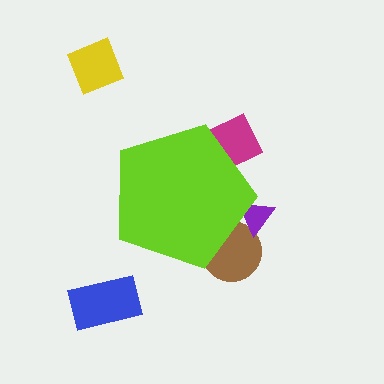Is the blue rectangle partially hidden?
No, the blue rectangle is fully visible.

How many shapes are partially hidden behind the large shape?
3 shapes are partially hidden.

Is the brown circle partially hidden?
Yes, the brown circle is partially hidden behind the lime pentagon.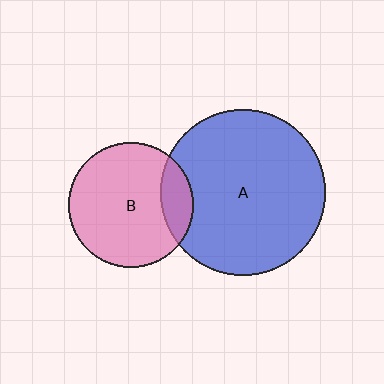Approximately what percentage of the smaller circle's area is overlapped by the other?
Approximately 15%.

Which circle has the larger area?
Circle A (blue).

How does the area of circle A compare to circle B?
Approximately 1.7 times.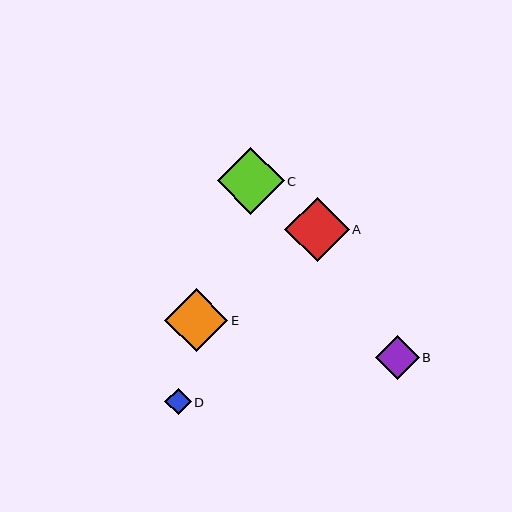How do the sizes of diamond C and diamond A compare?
Diamond C and diamond A are approximately the same size.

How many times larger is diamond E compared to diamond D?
Diamond E is approximately 2.4 times the size of diamond D.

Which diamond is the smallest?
Diamond D is the smallest with a size of approximately 26 pixels.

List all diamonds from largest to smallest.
From largest to smallest: C, A, E, B, D.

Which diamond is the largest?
Diamond C is the largest with a size of approximately 67 pixels.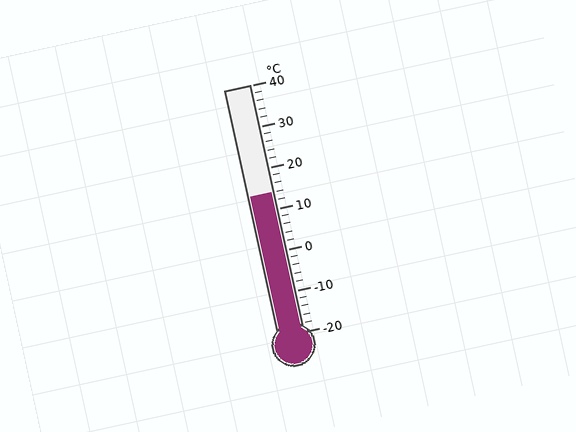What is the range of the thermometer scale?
The thermometer scale ranges from -20°C to 40°C.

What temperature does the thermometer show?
The thermometer shows approximately 14°C.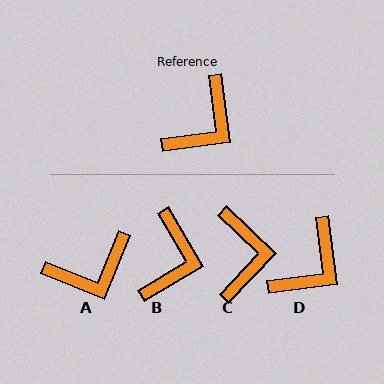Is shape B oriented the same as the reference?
No, it is off by about 24 degrees.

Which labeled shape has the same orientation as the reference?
D.